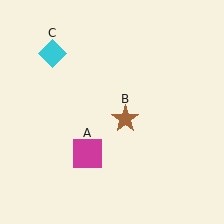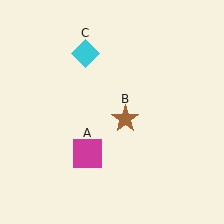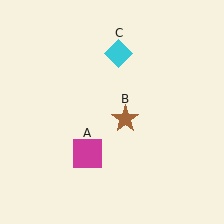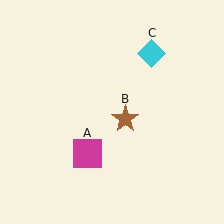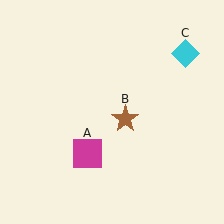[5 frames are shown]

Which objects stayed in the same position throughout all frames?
Magenta square (object A) and brown star (object B) remained stationary.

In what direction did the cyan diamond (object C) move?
The cyan diamond (object C) moved right.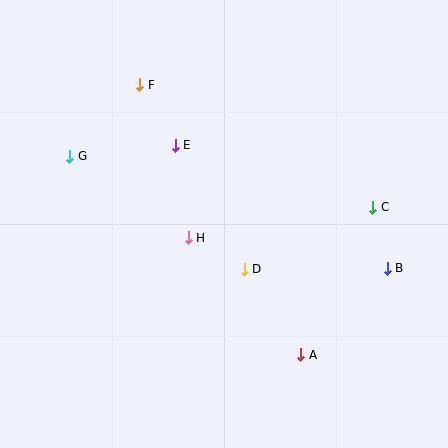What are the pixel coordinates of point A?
Point A is at (301, 355).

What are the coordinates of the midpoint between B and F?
The midpoint between B and F is at (264, 177).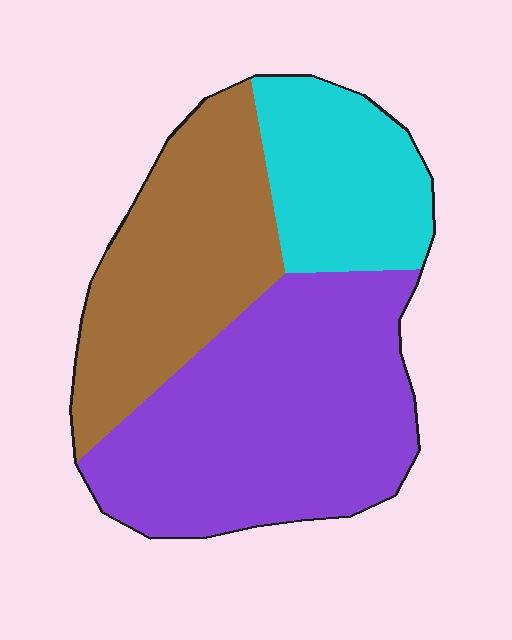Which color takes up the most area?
Purple, at roughly 45%.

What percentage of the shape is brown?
Brown covers roughly 30% of the shape.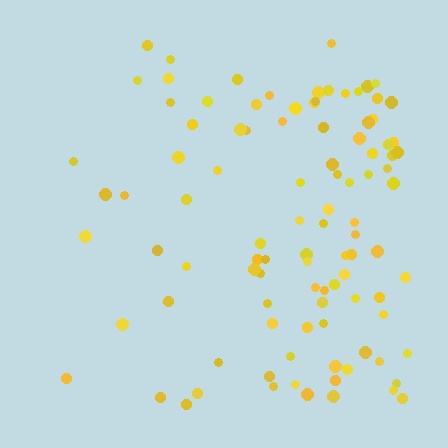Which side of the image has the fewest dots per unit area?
The left.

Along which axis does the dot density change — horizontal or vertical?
Horizontal.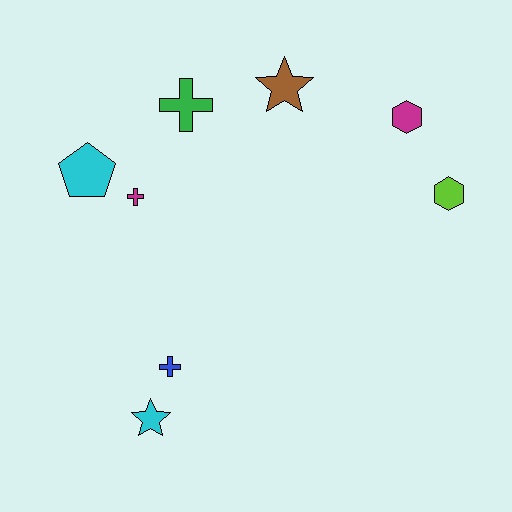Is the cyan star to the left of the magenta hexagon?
Yes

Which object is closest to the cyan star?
The blue cross is closest to the cyan star.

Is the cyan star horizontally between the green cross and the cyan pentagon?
Yes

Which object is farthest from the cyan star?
The magenta hexagon is farthest from the cyan star.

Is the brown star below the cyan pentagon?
No